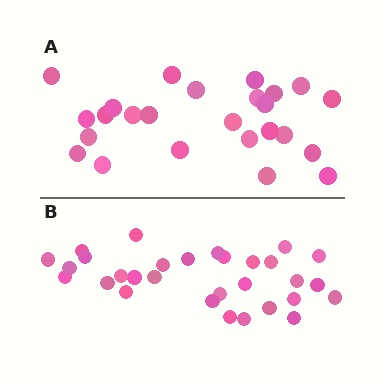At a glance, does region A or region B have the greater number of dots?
Region B (the bottom region) has more dots.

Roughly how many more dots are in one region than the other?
Region B has about 5 more dots than region A.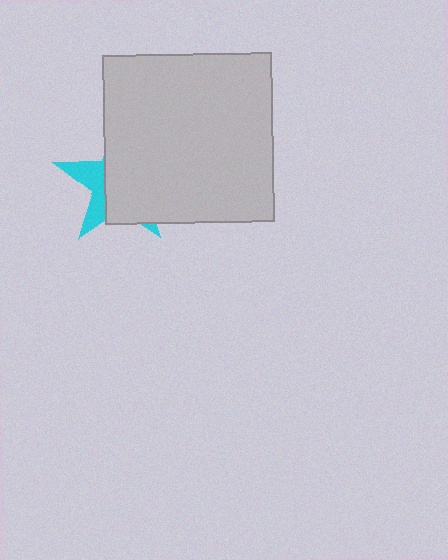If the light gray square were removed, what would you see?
You would see the complete cyan star.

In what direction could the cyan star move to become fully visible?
The cyan star could move left. That would shift it out from behind the light gray square entirely.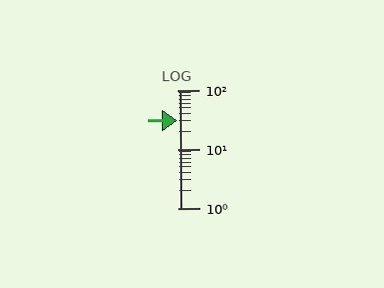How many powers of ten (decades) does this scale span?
The scale spans 2 decades, from 1 to 100.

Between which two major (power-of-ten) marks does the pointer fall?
The pointer is between 10 and 100.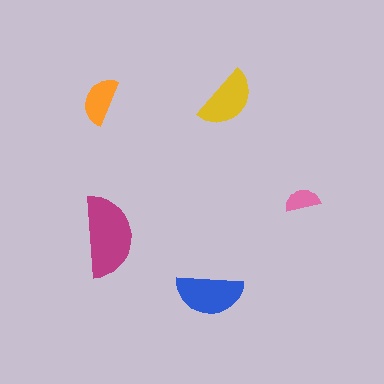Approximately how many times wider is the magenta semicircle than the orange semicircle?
About 1.5 times wider.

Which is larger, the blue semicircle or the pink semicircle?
The blue one.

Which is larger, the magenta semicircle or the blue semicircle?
The magenta one.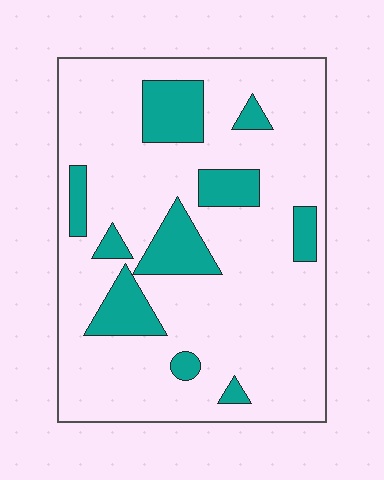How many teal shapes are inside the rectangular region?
10.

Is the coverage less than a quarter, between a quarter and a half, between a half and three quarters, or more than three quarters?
Less than a quarter.